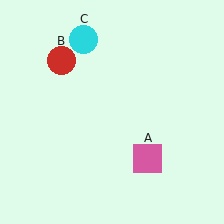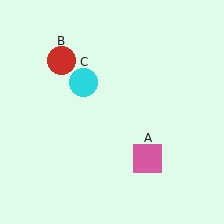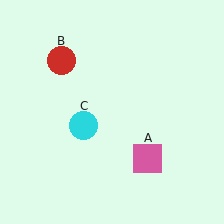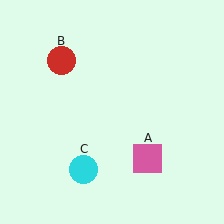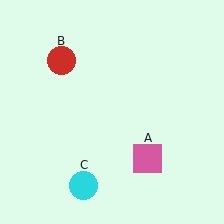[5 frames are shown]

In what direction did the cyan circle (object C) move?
The cyan circle (object C) moved down.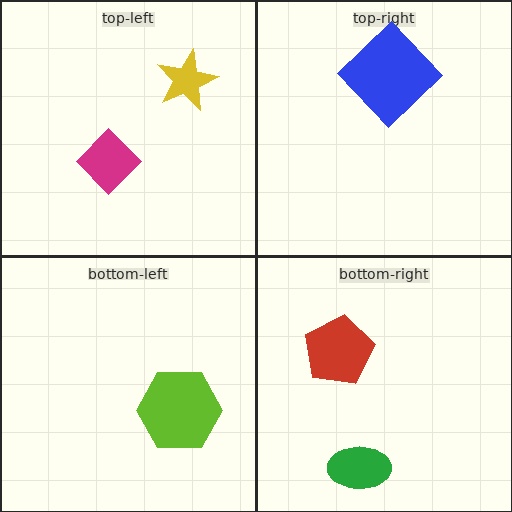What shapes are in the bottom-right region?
The green ellipse, the red pentagon.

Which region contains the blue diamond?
The top-right region.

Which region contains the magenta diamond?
The top-left region.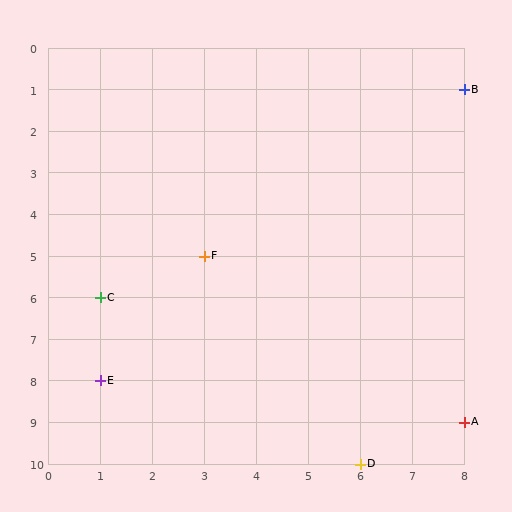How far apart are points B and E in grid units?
Points B and E are 7 columns and 7 rows apart (about 9.9 grid units diagonally).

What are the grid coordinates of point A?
Point A is at grid coordinates (8, 9).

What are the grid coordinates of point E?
Point E is at grid coordinates (1, 8).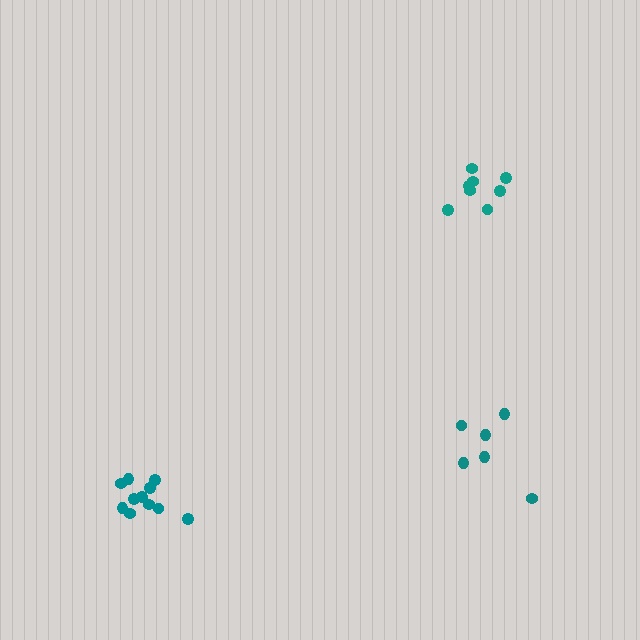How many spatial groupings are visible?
There are 3 spatial groupings.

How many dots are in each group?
Group 1: 8 dots, Group 2: 11 dots, Group 3: 6 dots (25 total).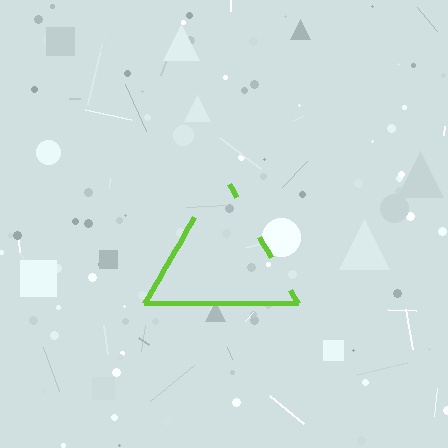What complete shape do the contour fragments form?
The contour fragments form a triangle.